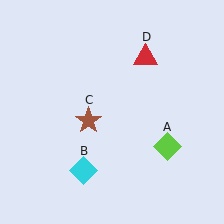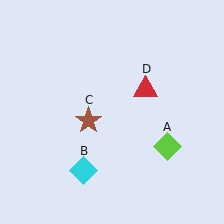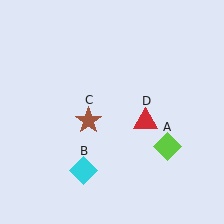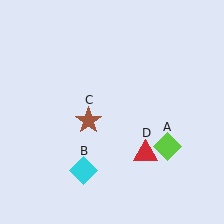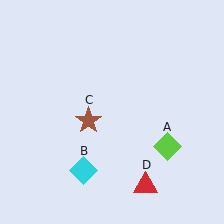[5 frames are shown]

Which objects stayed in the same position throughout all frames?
Lime diamond (object A) and cyan diamond (object B) and brown star (object C) remained stationary.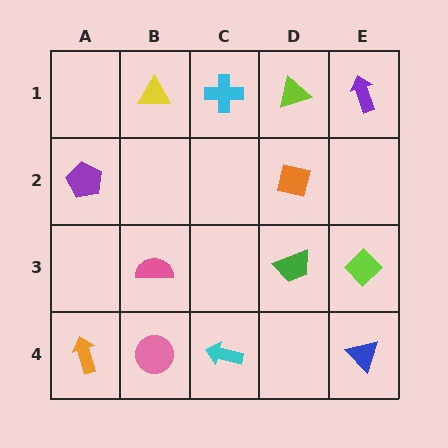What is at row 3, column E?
A lime diamond.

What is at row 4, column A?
An orange arrow.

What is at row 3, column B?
A pink semicircle.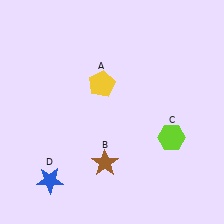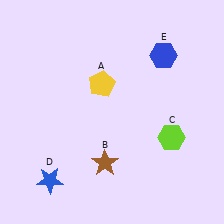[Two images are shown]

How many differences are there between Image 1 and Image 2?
There is 1 difference between the two images.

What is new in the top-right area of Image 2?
A blue hexagon (E) was added in the top-right area of Image 2.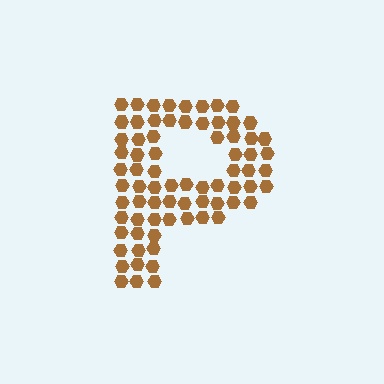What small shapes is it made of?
It is made of small hexagons.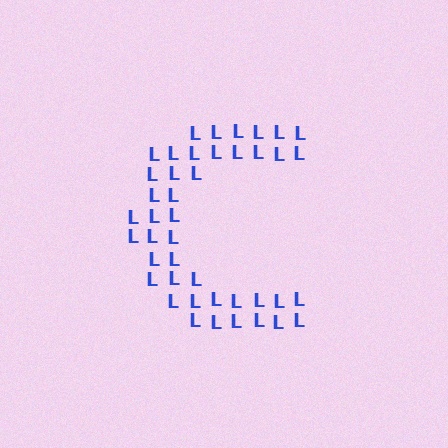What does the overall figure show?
The overall figure shows the letter C.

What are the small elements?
The small elements are letter L's.